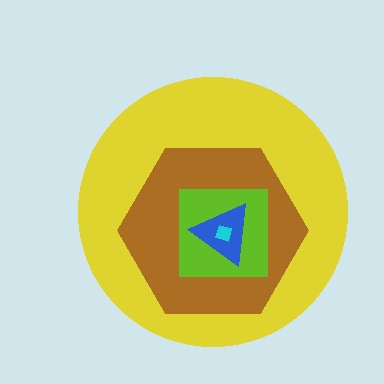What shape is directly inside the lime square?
The blue triangle.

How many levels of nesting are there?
5.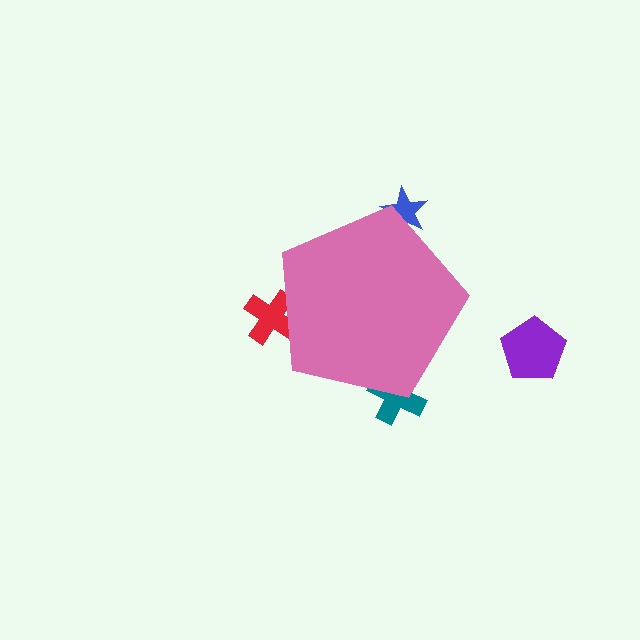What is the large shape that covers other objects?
A pink pentagon.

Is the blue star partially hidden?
Yes, the blue star is partially hidden behind the pink pentagon.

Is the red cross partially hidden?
Yes, the red cross is partially hidden behind the pink pentagon.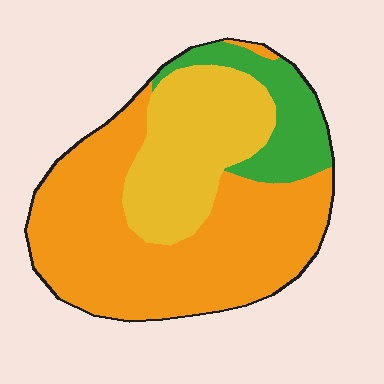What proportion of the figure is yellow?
Yellow covers roughly 30% of the figure.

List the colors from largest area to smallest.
From largest to smallest: orange, yellow, green.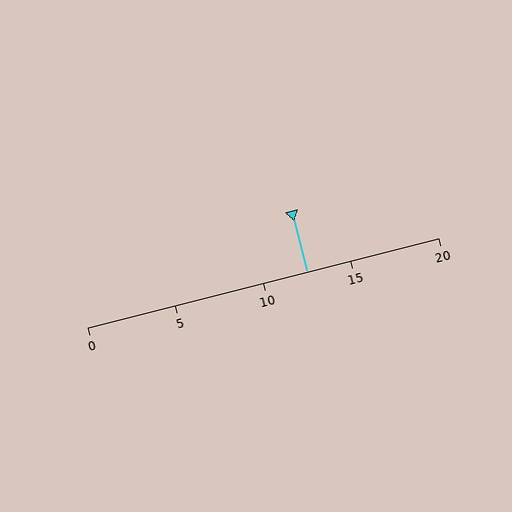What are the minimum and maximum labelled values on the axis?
The axis runs from 0 to 20.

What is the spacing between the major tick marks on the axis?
The major ticks are spaced 5 apart.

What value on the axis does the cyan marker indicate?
The marker indicates approximately 12.5.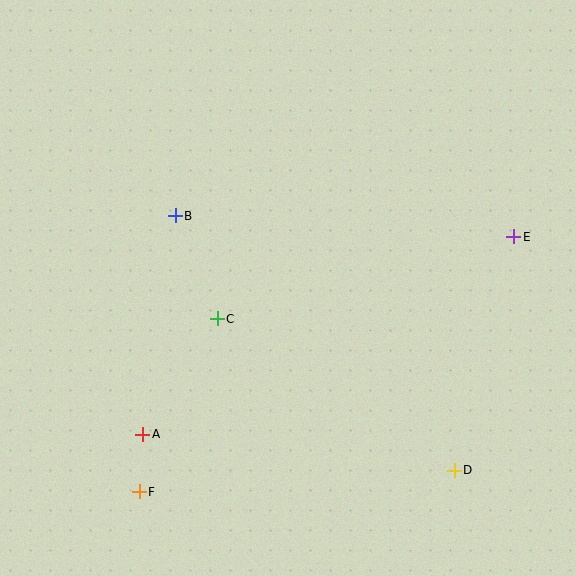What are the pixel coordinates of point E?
Point E is at (514, 237).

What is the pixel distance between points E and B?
The distance between E and B is 339 pixels.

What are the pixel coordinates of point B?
Point B is at (175, 216).